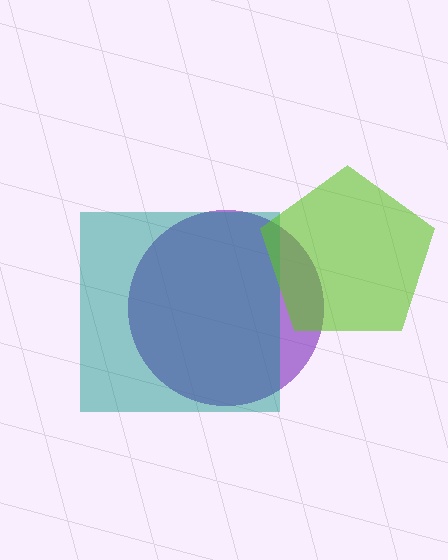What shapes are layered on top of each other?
The layered shapes are: a purple circle, a teal square, a lime pentagon.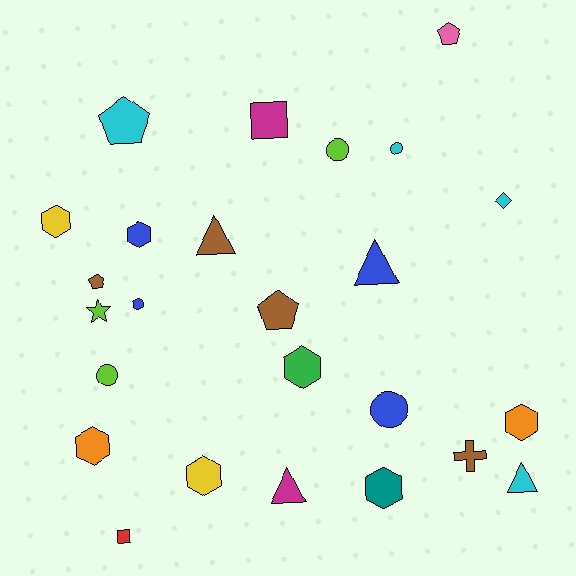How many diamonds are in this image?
There is 1 diamond.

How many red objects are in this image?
There is 1 red object.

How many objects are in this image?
There are 25 objects.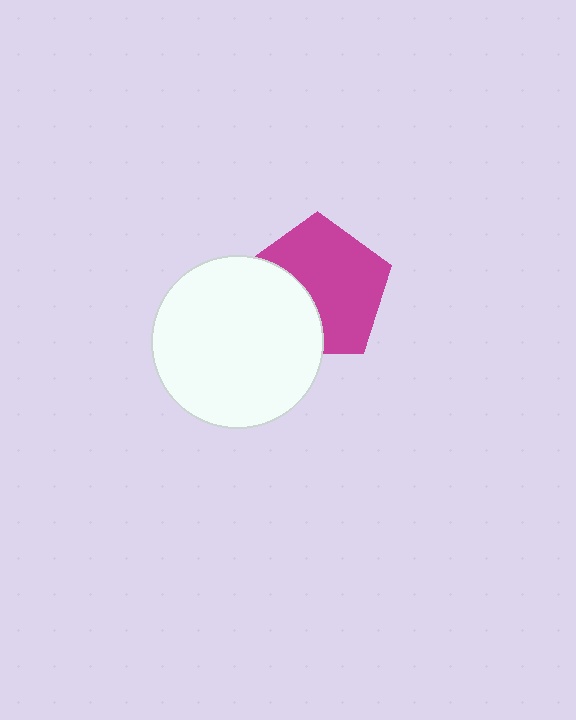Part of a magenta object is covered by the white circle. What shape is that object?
It is a pentagon.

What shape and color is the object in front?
The object in front is a white circle.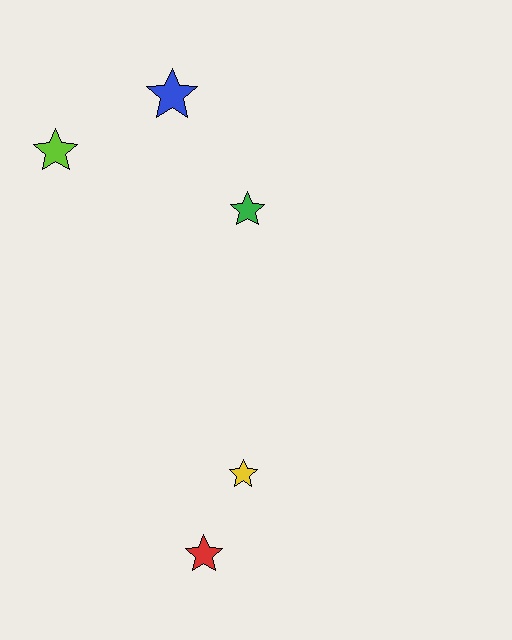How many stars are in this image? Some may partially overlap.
There are 5 stars.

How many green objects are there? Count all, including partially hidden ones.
There is 1 green object.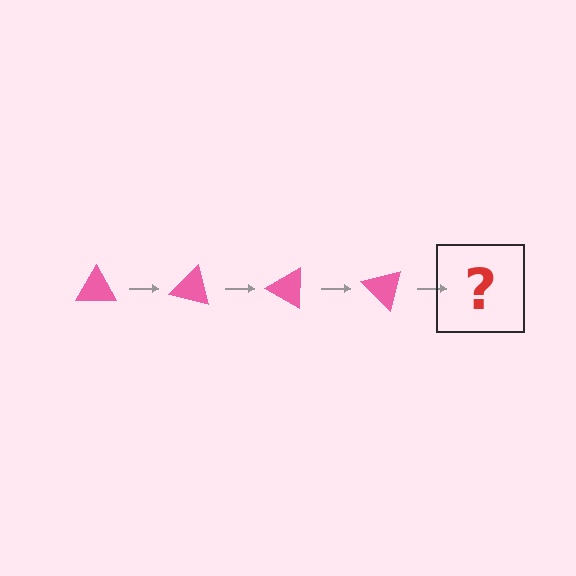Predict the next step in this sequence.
The next step is a pink triangle rotated 60 degrees.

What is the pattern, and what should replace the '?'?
The pattern is that the triangle rotates 15 degrees each step. The '?' should be a pink triangle rotated 60 degrees.